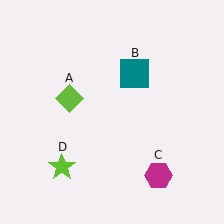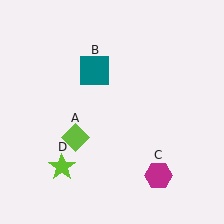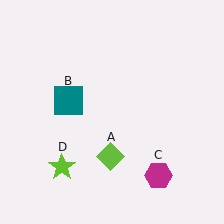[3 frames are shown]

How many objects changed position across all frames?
2 objects changed position: lime diamond (object A), teal square (object B).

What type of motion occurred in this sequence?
The lime diamond (object A), teal square (object B) rotated counterclockwise around the center of the scene.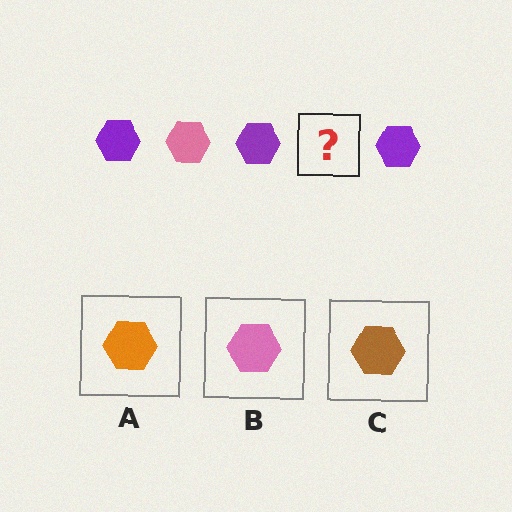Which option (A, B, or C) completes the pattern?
B.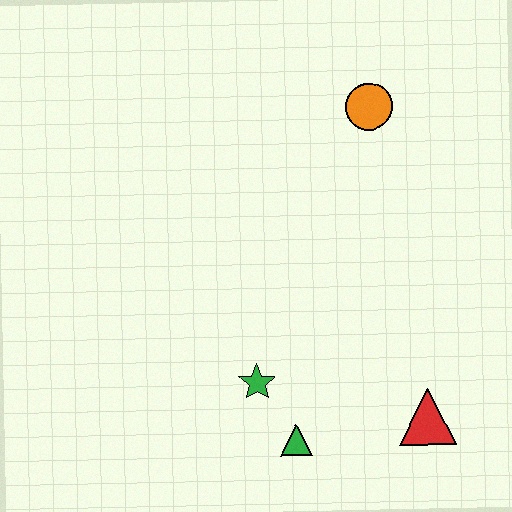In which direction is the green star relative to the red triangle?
The green star is to the left of the red triangle.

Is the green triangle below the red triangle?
Yes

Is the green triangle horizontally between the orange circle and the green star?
Yes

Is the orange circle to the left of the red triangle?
Yes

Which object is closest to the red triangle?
The green triangle is closest to the red triangle.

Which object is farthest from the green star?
The orange circle is farthest from the green star.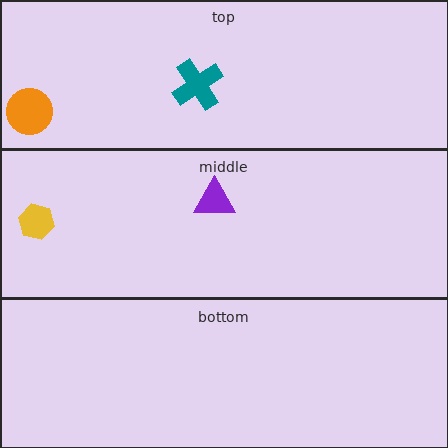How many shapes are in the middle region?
2.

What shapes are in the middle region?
The purple triangle, the yellow hexagon.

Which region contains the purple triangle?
The middle region.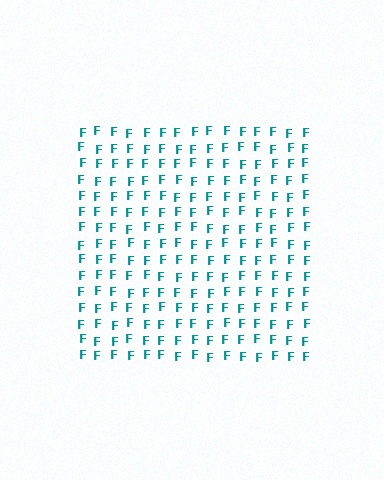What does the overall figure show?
The overall figure shows a square.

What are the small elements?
The small elements are letter F's.